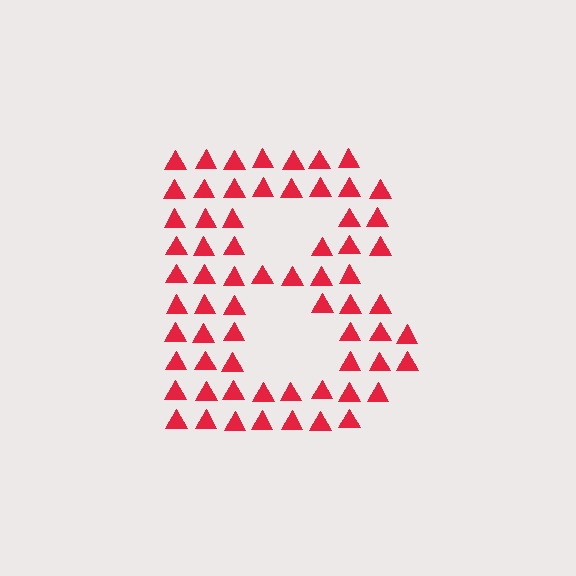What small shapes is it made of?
It is made of small triangles.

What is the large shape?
The large shape is the letter B.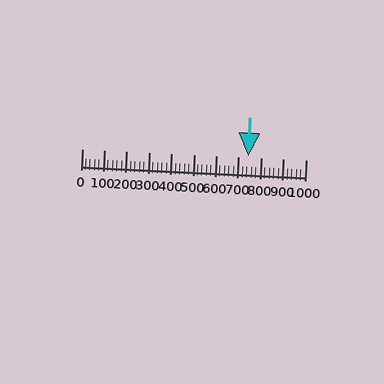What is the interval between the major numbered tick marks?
The major tick marks are spaced 100 units apart.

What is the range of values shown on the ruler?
The ruler shows values from 0 to 1000.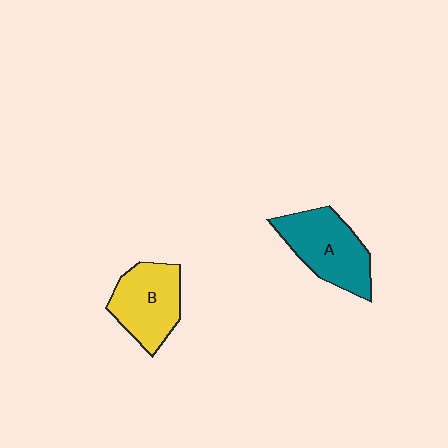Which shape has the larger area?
Shape A (teal).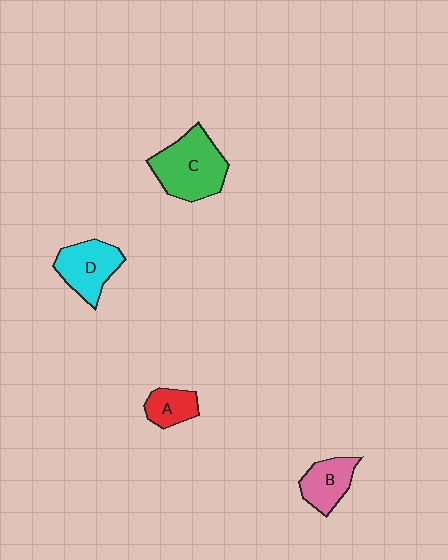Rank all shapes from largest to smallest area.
From largest to smallest: C (green), D (cyan), B (pink), A (red).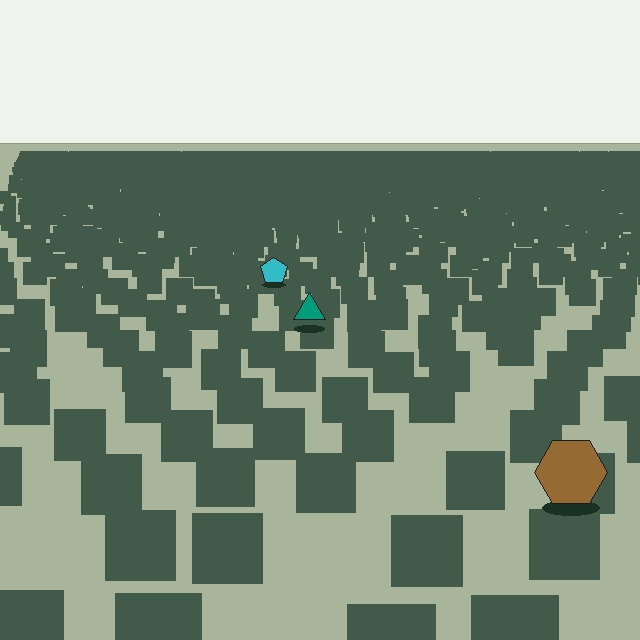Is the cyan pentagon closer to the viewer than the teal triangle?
No. The teal triangle is closer — you can tell from the texture gradient: the ground texture is coarser near it.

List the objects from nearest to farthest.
From nearest to farthest: the brown hexagon, the teal triangle, the cyan pentagon.